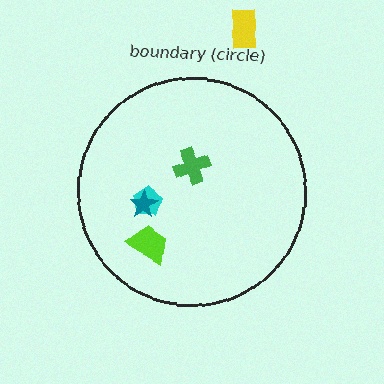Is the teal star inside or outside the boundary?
Inside.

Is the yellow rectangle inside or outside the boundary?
Outside.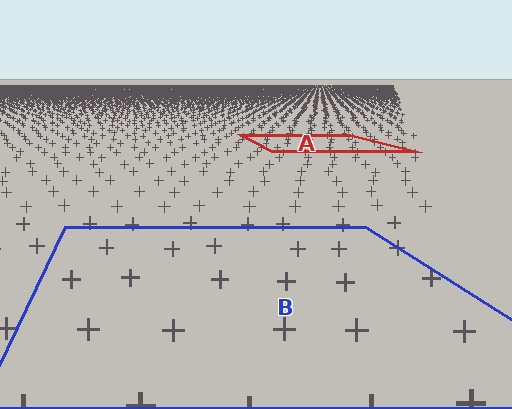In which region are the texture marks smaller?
The texture marks are smaller in region A, because it is farther away.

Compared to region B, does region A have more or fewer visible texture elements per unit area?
Region A has more texture elements per unit area — they are packed more densely because it is farther away.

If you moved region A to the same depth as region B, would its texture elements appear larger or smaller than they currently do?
They would appear larger. At a closer depth, the same texture elements are projected at a bigger on-screen size.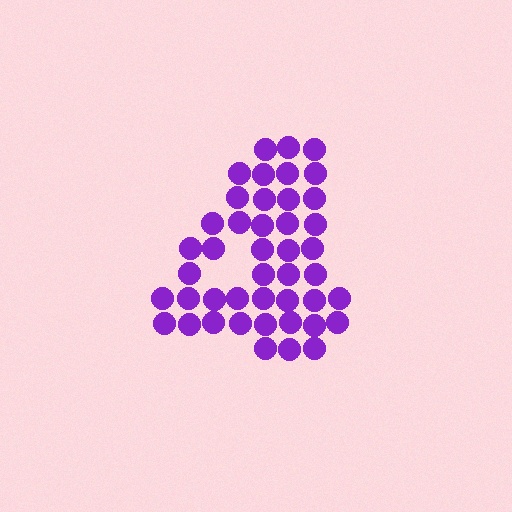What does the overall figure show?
The overall figure shows the digit 4.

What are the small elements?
The small elements are circles.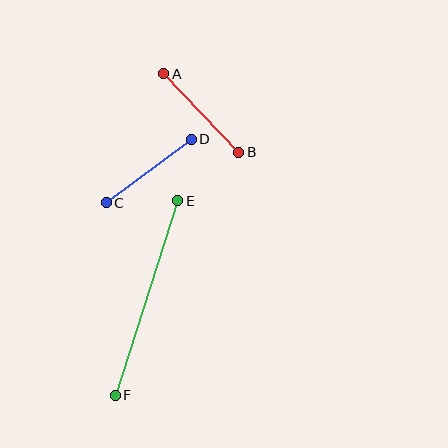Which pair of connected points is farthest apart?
Points E and F are farthest apart.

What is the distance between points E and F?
The distance is approximately 204 pixels.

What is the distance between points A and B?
The distance is approximately 109 pixels.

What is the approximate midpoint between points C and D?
The midpoint is at approximately (149, 171) pixels.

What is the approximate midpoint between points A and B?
The midpoint is at approximately (201, 113) pixels.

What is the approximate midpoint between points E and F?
The midpoint is at approximately (147, 298) pixels.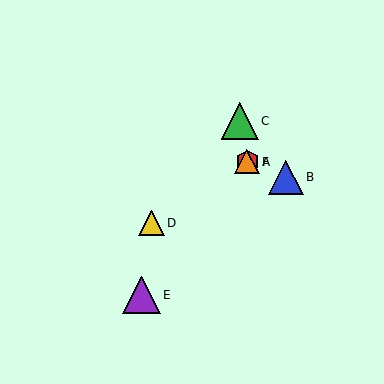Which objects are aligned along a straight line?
Objects A, D, F are aligned along a straight line.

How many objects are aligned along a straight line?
3 objects (A, D, F) are aligned along a straight line.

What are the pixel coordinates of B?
Object B is at (286, 177).